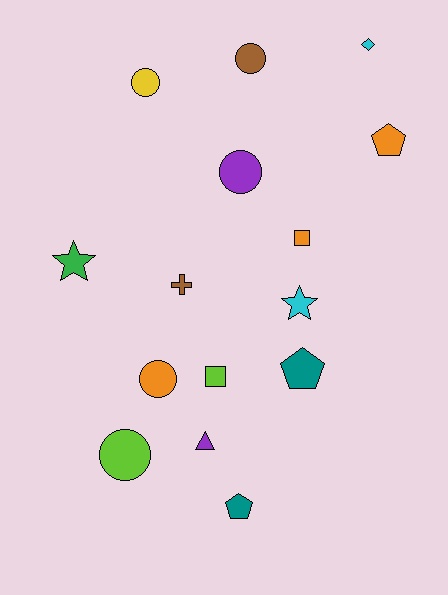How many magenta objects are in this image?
There are no magenta objects.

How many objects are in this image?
There are 15 objects.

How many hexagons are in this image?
There are no hexagons.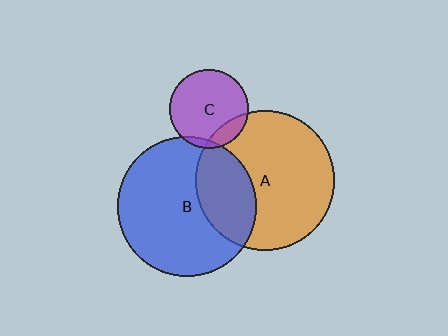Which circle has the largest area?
Circle A (orange).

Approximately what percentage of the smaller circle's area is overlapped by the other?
Approximately 30%.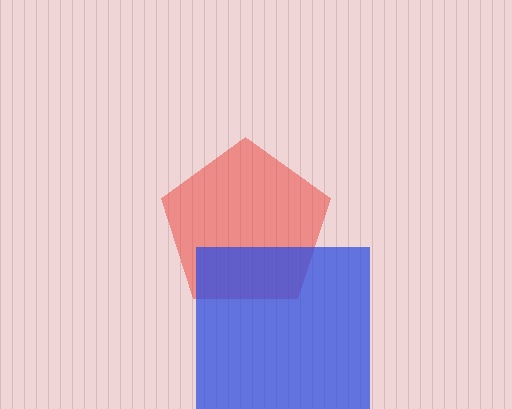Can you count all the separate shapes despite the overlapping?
Yes, there are 2 separate shapes.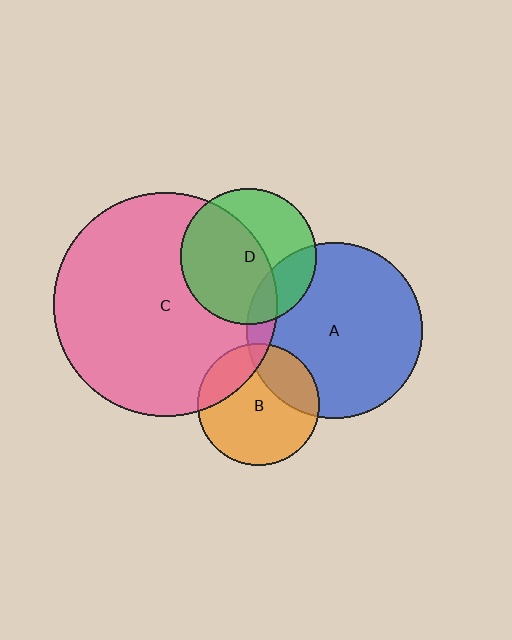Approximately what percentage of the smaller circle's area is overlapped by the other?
Approximately 20%.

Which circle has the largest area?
Circle C (pink).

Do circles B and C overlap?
Yes.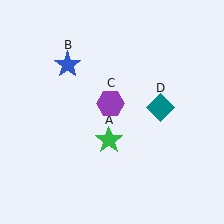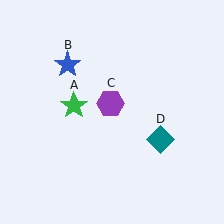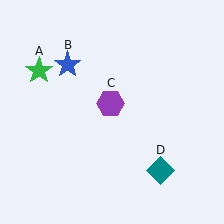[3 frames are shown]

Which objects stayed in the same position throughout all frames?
Blue star (object B) and purple hexagon (object C) remained stationary.